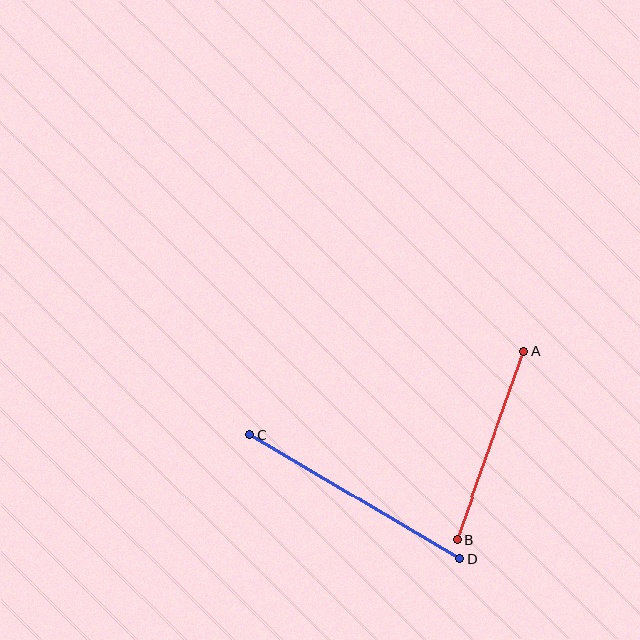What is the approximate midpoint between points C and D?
The midpoint is at approximately (355, 497) pixels.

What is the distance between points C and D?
The distance is approximately 243 pixels.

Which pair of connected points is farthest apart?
Points C and D are farthest apart.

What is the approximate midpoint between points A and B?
The midpoint is at approximately (490, 445) pixels.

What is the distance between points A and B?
The distance is approximately 199 pixels.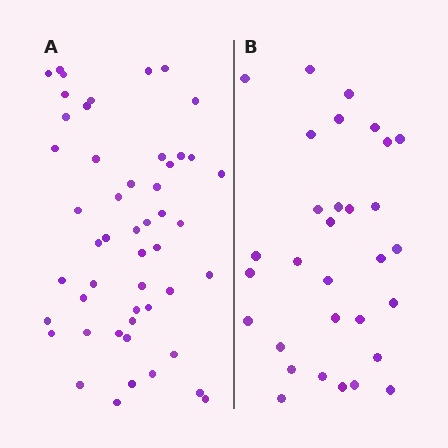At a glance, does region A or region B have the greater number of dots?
Region A (the left region) has more dots.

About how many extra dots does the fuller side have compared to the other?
Region A has approximately 20 more dots than region B.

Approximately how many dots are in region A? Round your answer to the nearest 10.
About 50 dots.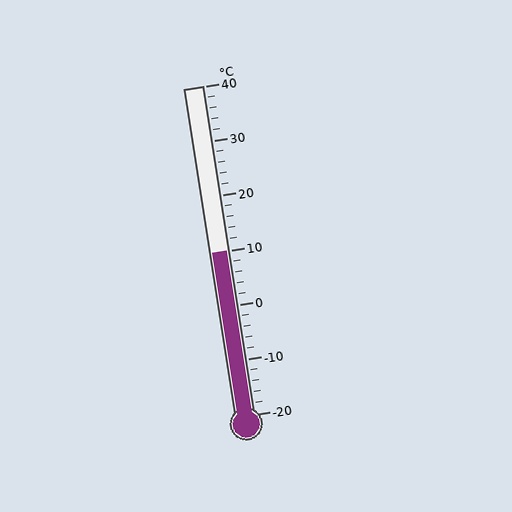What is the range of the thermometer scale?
The thermometer scale ranges from -20°C to 40°C.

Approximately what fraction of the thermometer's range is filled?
The thermometer is filled to approximately 50% of its range.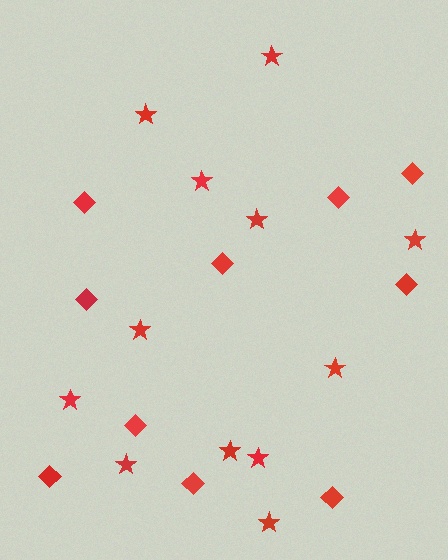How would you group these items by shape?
There are 2 groups: one group of diamonds (10) and one group of stars (12).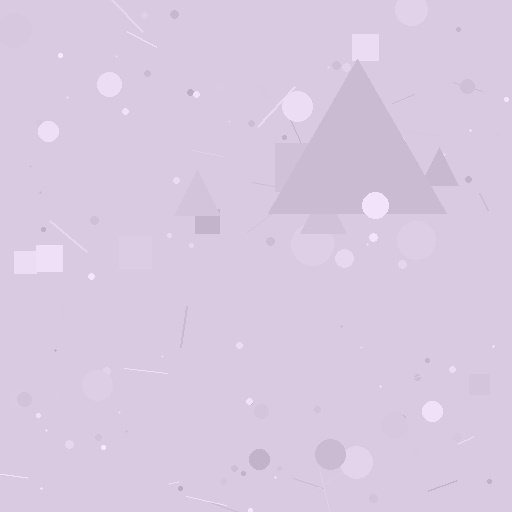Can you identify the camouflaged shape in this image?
The camouflaged shape is a triangle.